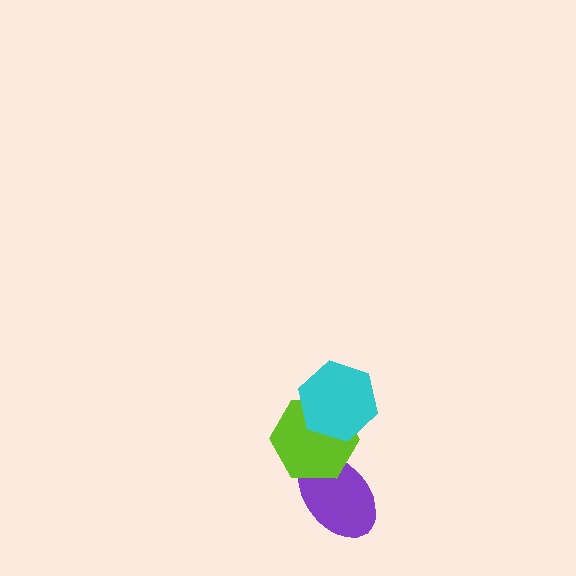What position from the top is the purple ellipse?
The purple ellipse is 3rd from the top.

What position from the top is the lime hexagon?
The lime hexagon is 2nd from the top.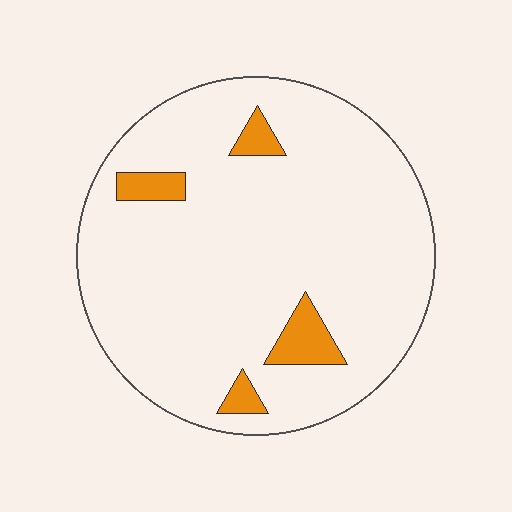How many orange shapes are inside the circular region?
4.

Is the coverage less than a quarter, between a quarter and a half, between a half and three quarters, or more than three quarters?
Less than a quarter.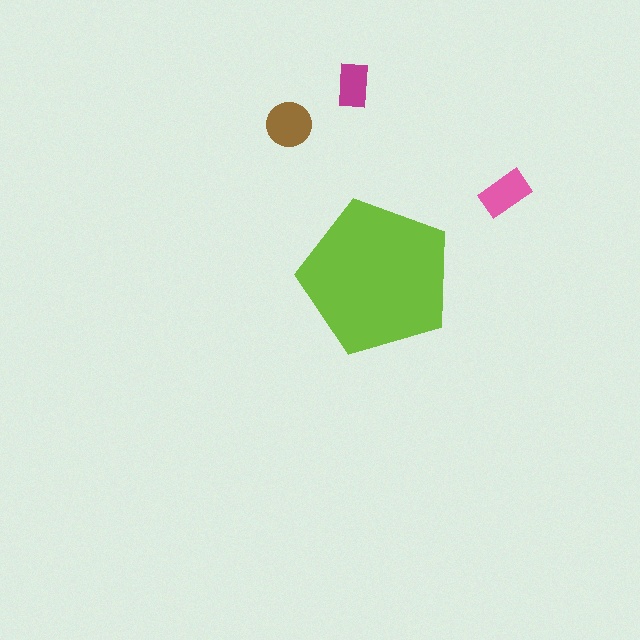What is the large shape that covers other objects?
A lime pentagon.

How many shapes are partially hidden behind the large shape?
0 shapes are partially hidden.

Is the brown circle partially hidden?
No, the brown circle is fully visible.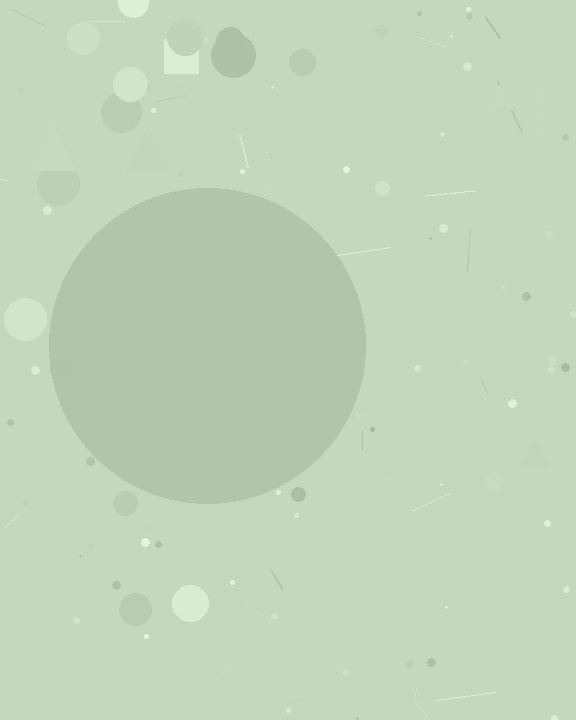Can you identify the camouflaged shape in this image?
The camouflaged shape is a circle.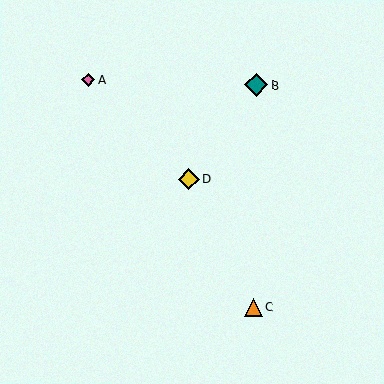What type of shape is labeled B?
Shape B is a teal diamond.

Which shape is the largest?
The teal diamond (labeled B) is the largest.